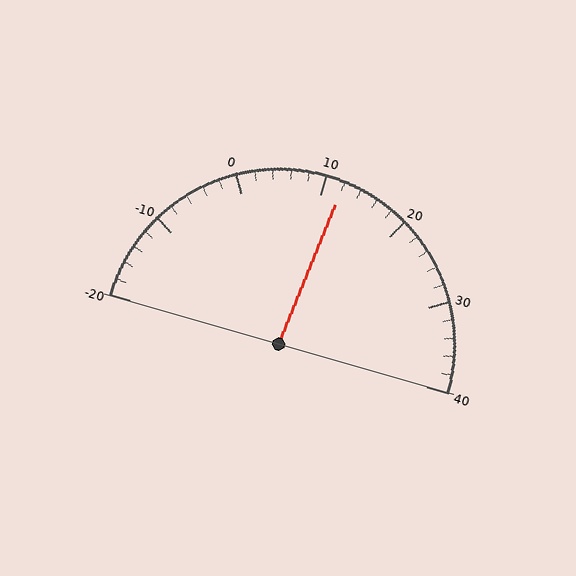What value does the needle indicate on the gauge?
The needle indicates approximately 12.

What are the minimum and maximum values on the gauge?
The gauge ranges from -20 to 40.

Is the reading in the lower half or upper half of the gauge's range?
The reading is in the upper half of the range (-20 to 40).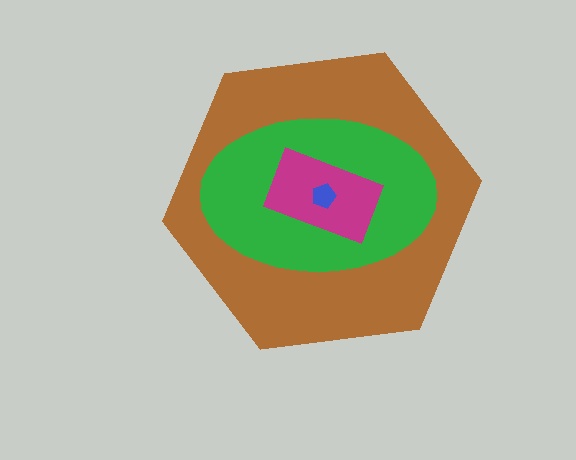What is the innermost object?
The blue pentagon.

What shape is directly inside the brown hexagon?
The green ellipse.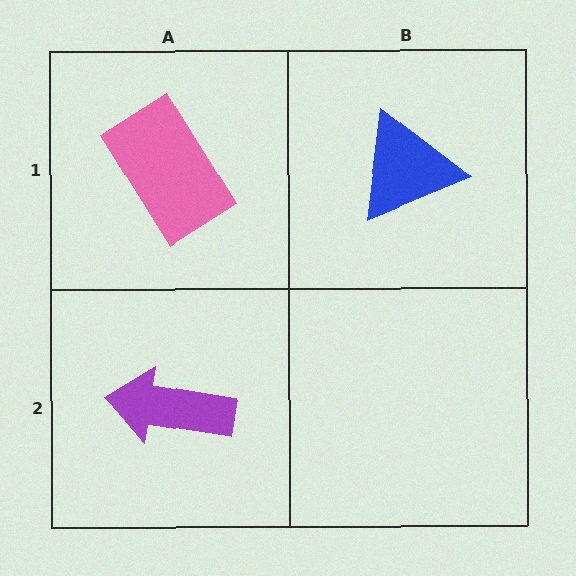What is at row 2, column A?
A purple arrow.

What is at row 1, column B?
A blue triangle.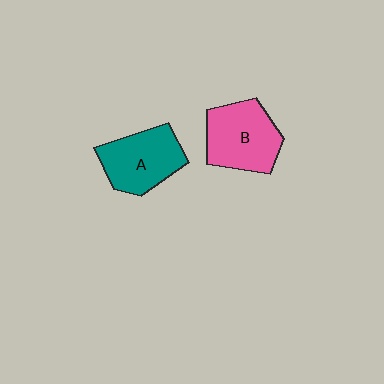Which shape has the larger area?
Shape B (pink).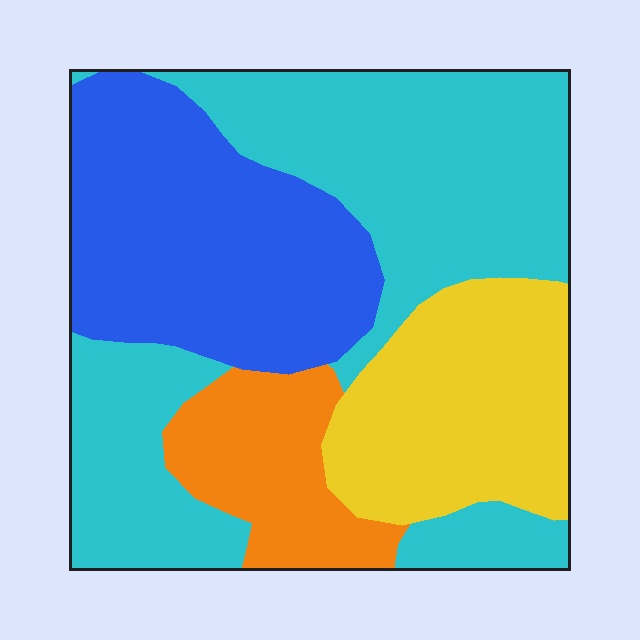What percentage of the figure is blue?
Blue takes up about one quarter (1/4) of the figure.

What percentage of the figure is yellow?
Yellow covers 20% of the figure.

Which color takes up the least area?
Orange, at roughly 10%.